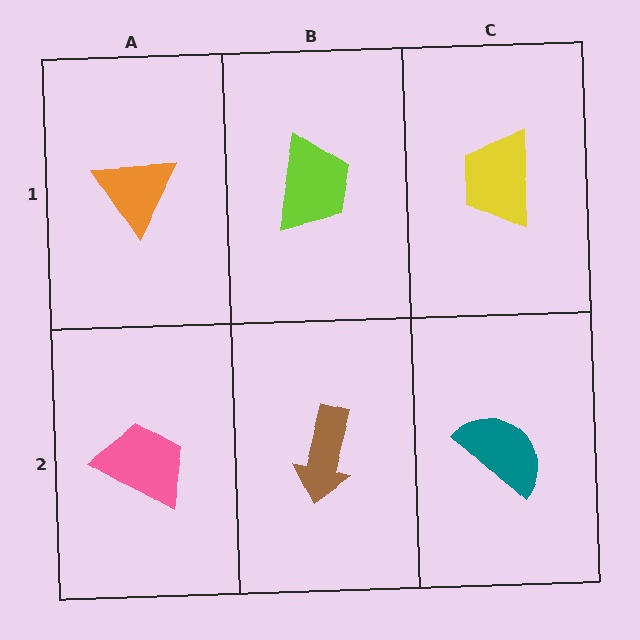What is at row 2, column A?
A pink trapezoid.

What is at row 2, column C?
A teal semicircle.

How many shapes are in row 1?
3 shapes.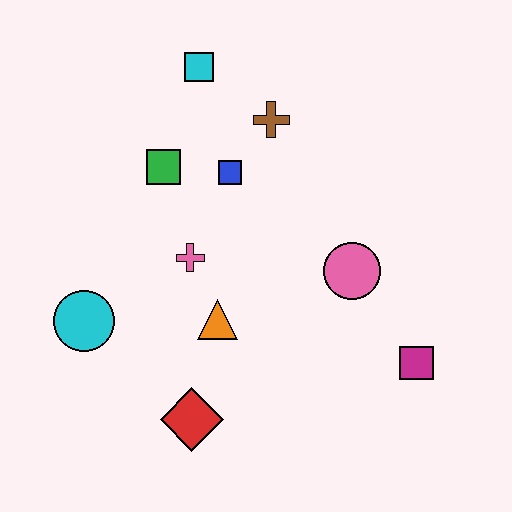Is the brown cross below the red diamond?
No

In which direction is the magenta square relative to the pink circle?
The magenta square is below the pink circle.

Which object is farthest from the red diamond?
The cyan square is farthest from the red diamond.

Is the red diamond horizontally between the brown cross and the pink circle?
No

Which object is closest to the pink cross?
The orange triangle is closest to the pink cross.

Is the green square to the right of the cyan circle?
Yes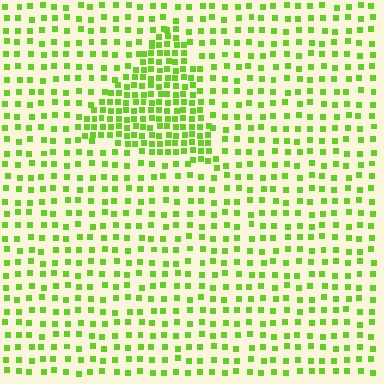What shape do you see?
I see a triangle.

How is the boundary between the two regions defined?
The boundary is defined by a change in element density (approximately 2.2x ratio). All elements are the same color, size, and shape.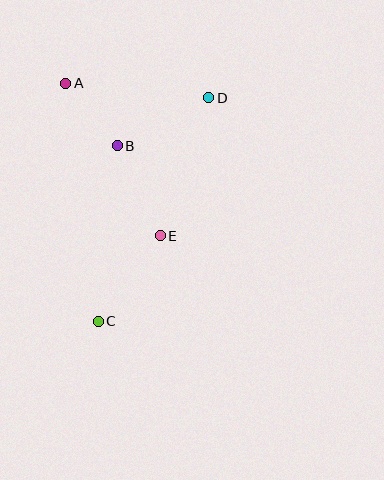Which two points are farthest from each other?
Points C and D are farthest from each other.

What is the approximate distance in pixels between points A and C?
The distance between A and C is approximately 240 pixels.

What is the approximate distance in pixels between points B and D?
The distance between B and D is approximately 104 pixels.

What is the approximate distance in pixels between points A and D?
The distance between A and D is approximately 144 pixels.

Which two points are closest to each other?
Points A and B are closest to each other.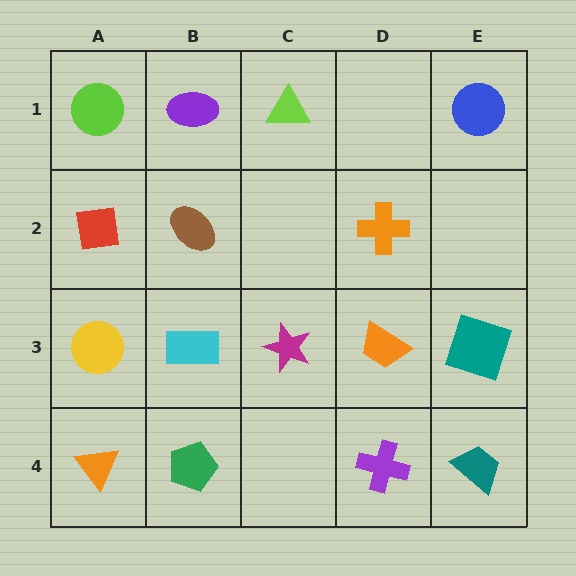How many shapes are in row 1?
4 shapes.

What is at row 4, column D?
A purple cross.